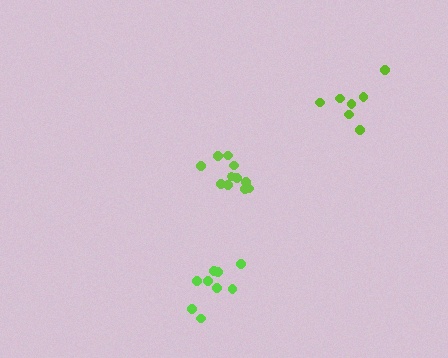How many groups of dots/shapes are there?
There are 3 groups.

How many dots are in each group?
Group 1: 7 dots, Group 2: 9 dots, Group 3: 12 dots (28 total).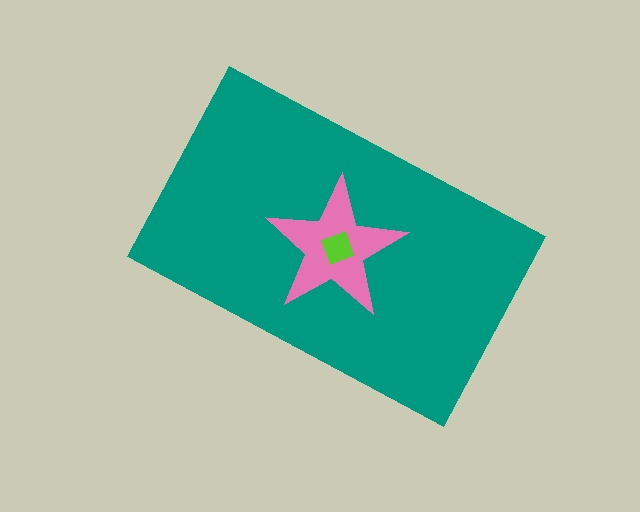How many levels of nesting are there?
3.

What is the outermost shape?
The teal rectangle.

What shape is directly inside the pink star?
The lime square.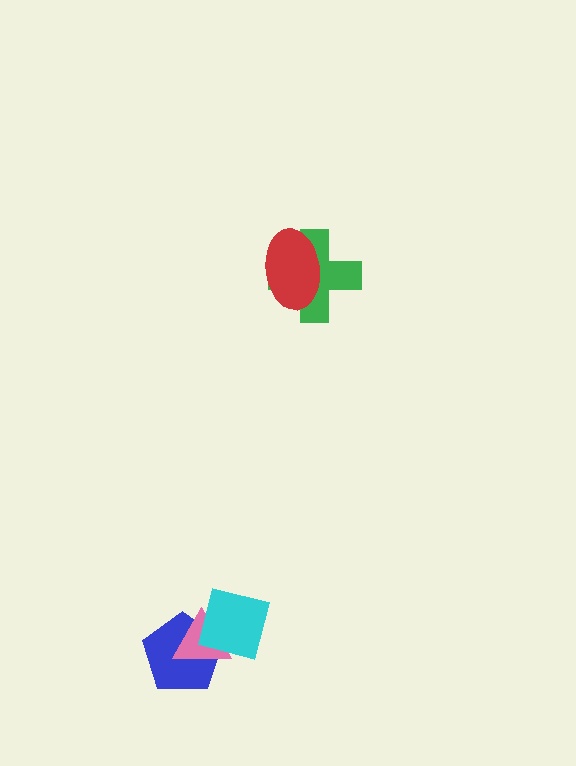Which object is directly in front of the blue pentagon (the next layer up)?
The pink triangle is directly in front of the blue pentagon.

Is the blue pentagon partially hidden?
Yes, it is partially covered by another shape.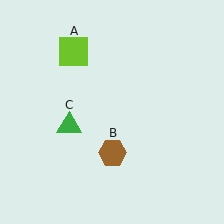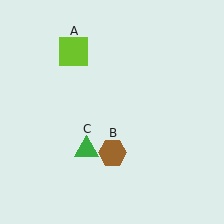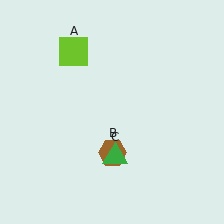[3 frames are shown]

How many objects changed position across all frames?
1 object changed position: green triangle (object C).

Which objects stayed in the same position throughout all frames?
Lime square (object A) and brown hexagon (object B) remained stationary.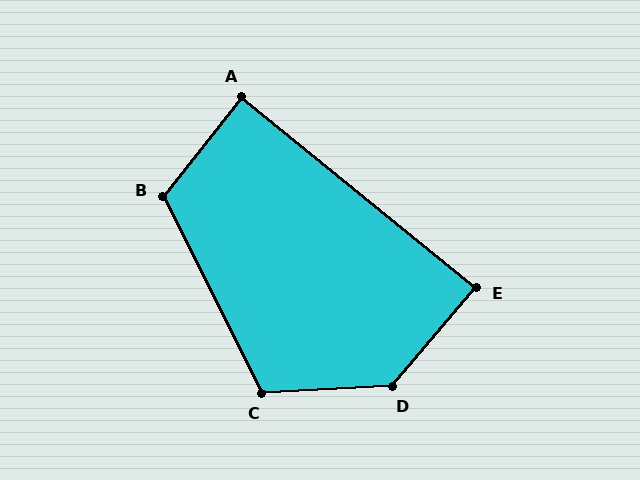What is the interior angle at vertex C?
Approximately 114 degrees (obtuse).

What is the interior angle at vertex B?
Approximately 115 degrees (obtuse).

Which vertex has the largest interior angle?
D, at approximately 133 degrees.